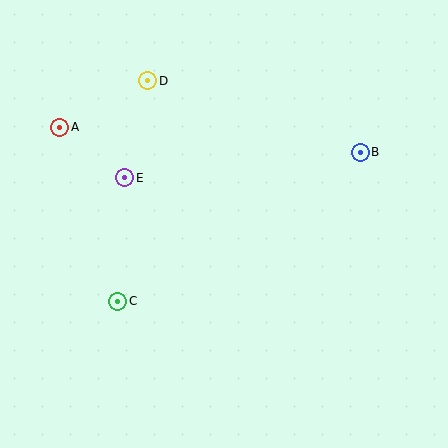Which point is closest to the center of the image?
Point E at (125, 178) is closest to the center.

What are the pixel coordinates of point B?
Point B is at (360, 152).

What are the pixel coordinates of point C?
Point C is at (118, 301).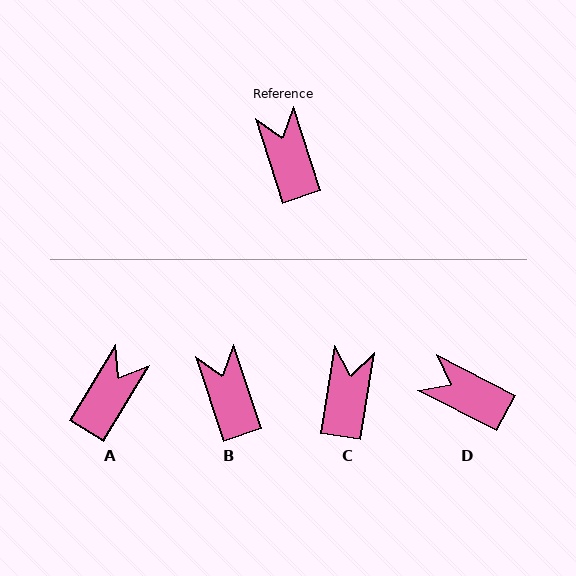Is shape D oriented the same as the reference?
No, it is off by about 45 degrees.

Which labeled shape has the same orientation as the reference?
B.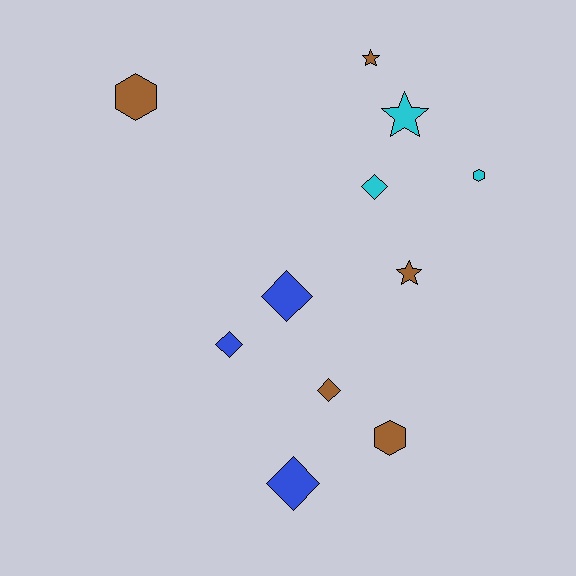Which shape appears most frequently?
Diamond, with 5 objects.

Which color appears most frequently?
Brown, with 5 objects.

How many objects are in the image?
There are 11 objects.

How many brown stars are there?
There are 2 brown stars.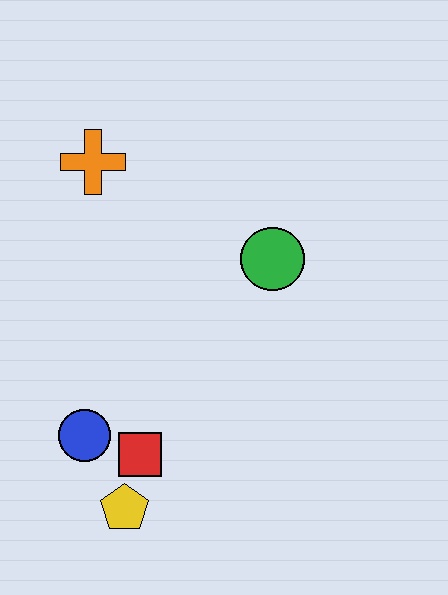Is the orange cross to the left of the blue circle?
No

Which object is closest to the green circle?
The orange cross is closest to the green circle.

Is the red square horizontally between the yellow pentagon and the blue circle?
No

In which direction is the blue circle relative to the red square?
The blue circle is to the left of the red square.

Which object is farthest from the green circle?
The yellow pentagon is farthest from the green circle.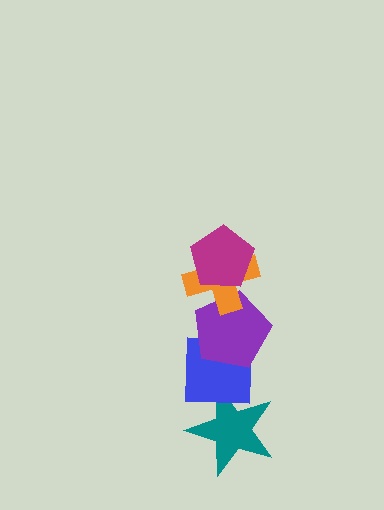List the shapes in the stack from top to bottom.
From top to bottom: the magenta pentagon, the orange cross, the purple pentagon, the blue square, the teal star.